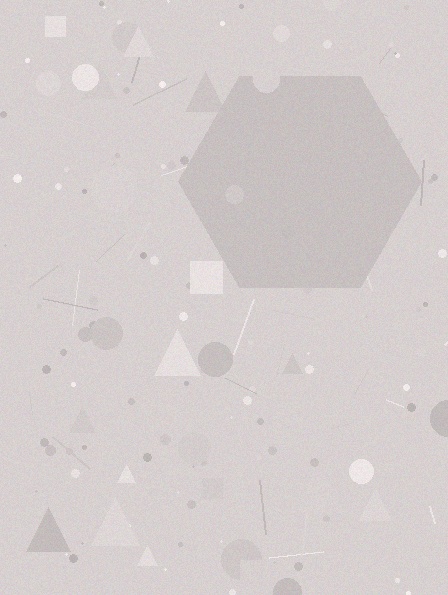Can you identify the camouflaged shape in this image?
The camouflaged shape is a hexagon.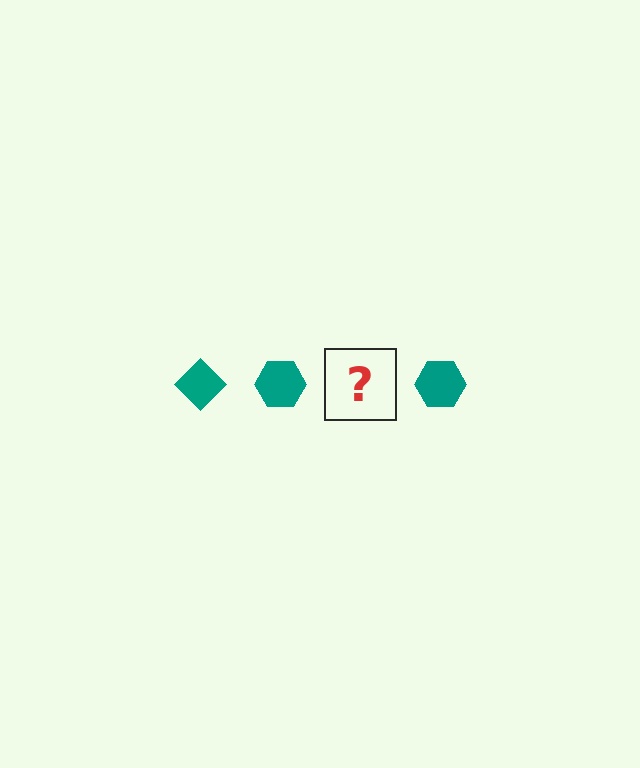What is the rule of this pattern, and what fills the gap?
The rule is that the pattern cycles through diamond, hexagon shapes in teal. The gap should be filled with a teal diamond.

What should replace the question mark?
The question mark should be replaced with a teal diamond.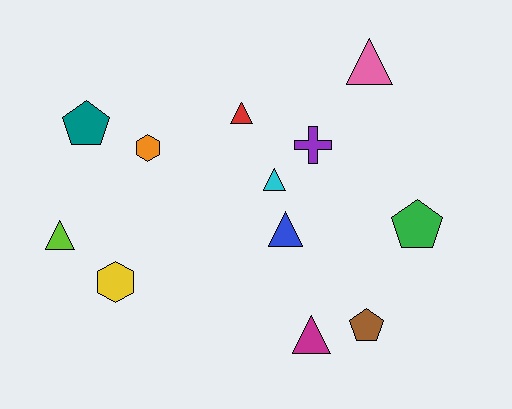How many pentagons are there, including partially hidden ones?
There are 3 pentagons.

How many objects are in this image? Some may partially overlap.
There are 12 objects.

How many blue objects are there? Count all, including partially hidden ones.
There is 1 blue object.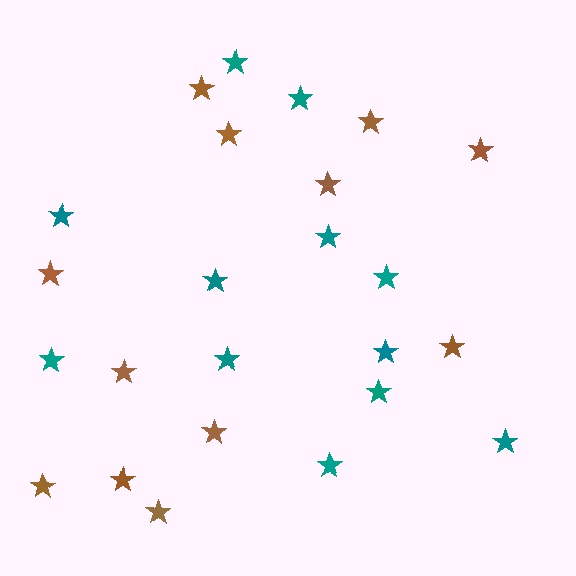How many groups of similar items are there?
There are 2 groups: one group of brown stars (12) and one group of teal stars (12).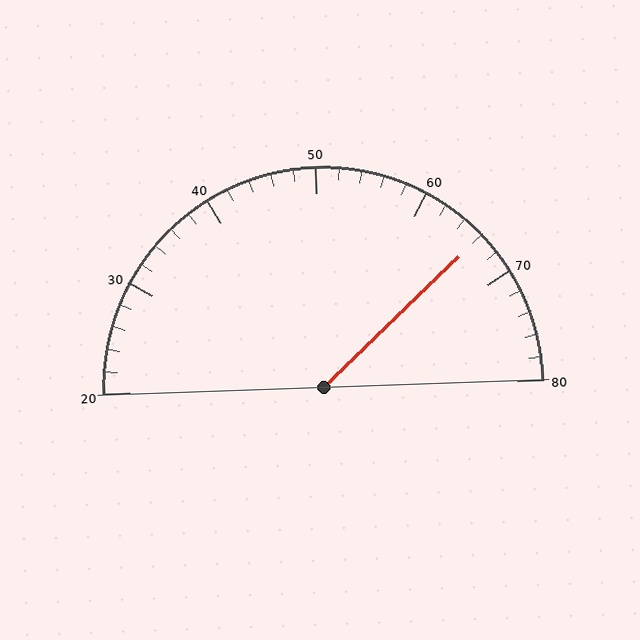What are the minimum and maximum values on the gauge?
The gauge ranges from 20 to 80.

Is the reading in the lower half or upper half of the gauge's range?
The reading is in the upper half of the range (20 to 80).